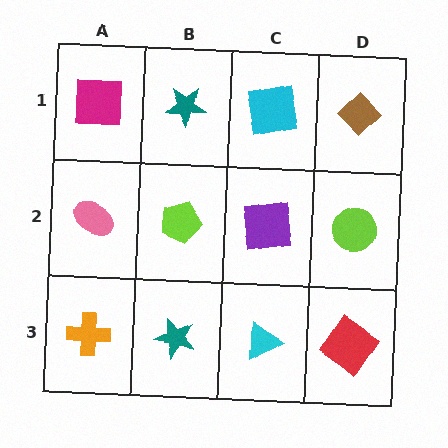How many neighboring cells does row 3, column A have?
2.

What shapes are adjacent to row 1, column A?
A pink ellipse (row 2, column A), a teal star (row 1, column B).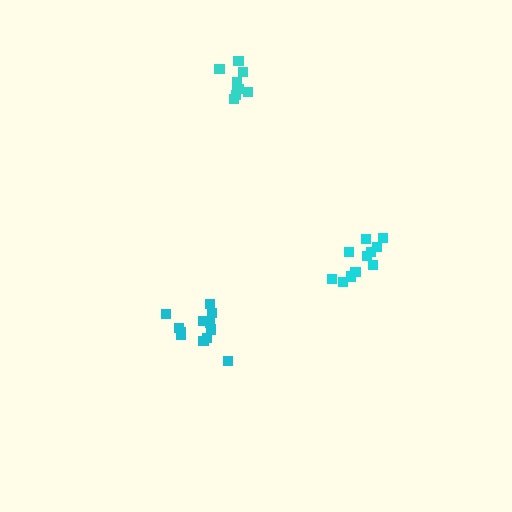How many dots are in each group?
Group 1: 11 dots, Group 2: 9 dots, Group 3: 12 dots (32 total).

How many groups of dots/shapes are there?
There are 3 groups.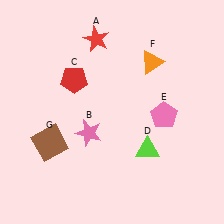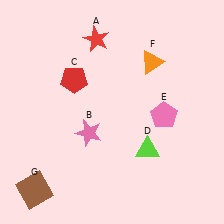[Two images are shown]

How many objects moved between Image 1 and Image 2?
1 object moved between the two images.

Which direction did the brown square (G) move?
The brown square (G) moved down.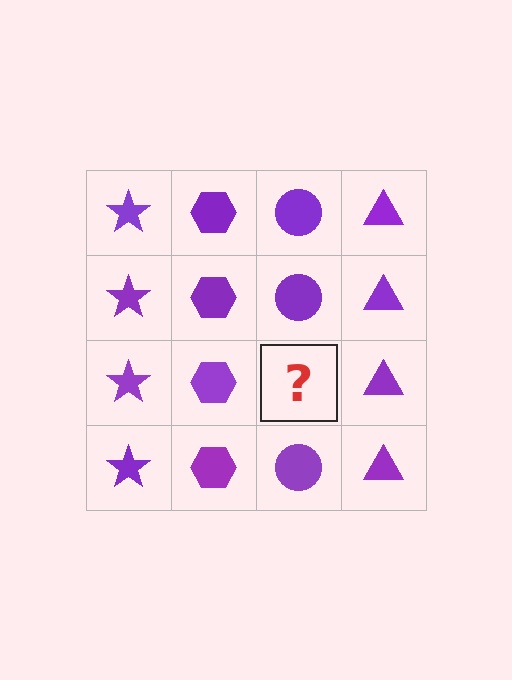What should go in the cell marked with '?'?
The missing cell should contain a purple circle.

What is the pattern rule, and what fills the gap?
The rule is that each column has a consistent shape. The gap should be filled with a purple circle.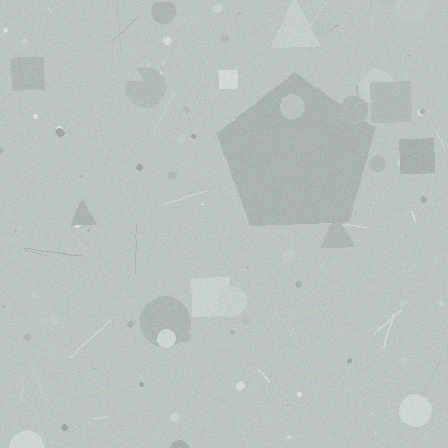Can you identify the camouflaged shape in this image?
The camouflaged shape is a pentagon.